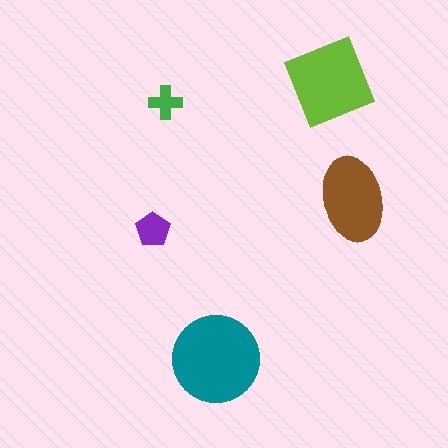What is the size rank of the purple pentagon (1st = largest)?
4th.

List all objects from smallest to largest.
The green cross, the purple pentagon, the brown ellipse, the lime square, the teal circle.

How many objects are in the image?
There are 5 objects in the image.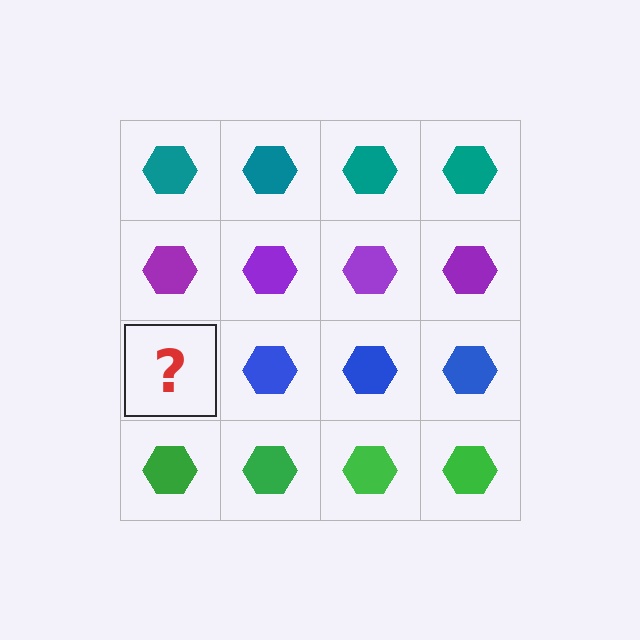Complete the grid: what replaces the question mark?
The question mark should be replaced with a blue hexagon.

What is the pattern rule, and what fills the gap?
The rule is that each row has a consistent color. The gap should be filled with a blue hexagon.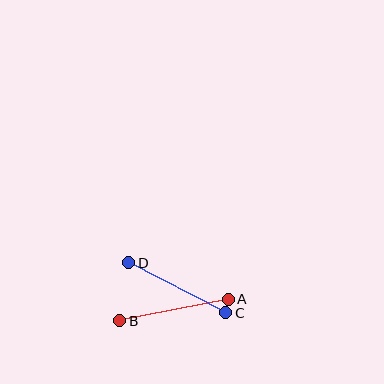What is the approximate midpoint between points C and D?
The midpoint is at approximately (177, 288) pixels.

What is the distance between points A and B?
The distance is approximately 111 pixels.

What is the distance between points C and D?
The distance is approximately 109 pixels.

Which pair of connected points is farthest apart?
Points A and B are farthest apart.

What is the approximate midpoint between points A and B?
The midpoint is at approximately (174, 310) pixels.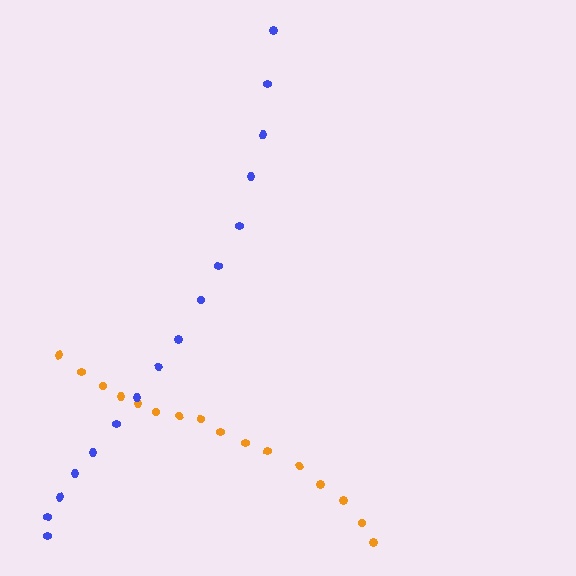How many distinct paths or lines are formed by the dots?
There are 2 distinct paths.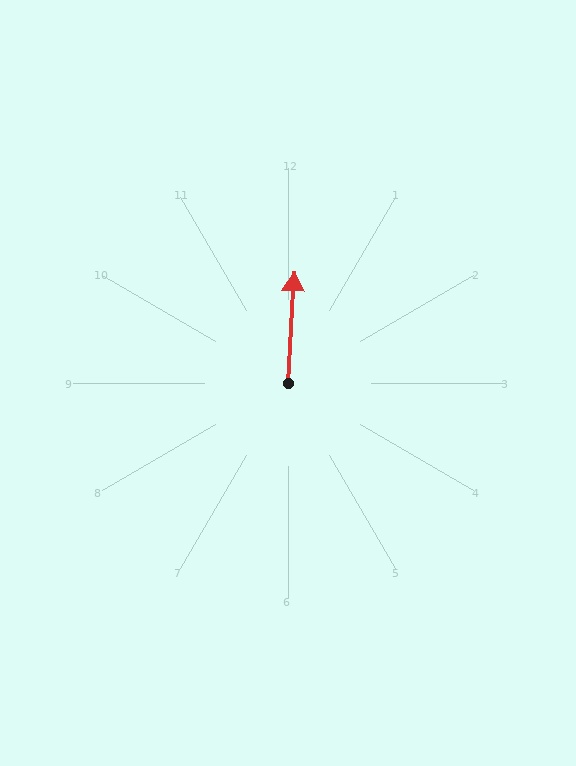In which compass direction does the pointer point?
North.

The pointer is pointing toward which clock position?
Roughly 12 o'clock.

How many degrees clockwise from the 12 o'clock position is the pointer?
Approximately 3 degrees.